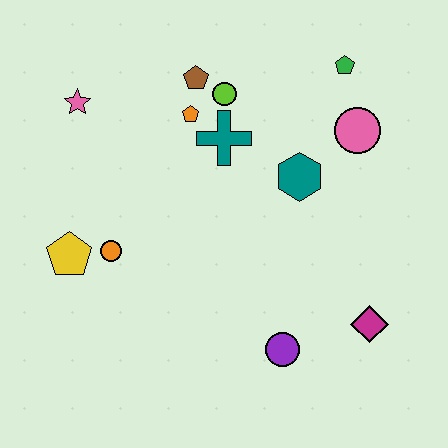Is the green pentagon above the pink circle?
Yes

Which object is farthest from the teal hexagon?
The yellow pentagon is farthest from the teal hexagon.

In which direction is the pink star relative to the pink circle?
The pink star is to the left of the pink circle.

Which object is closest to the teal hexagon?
The pink circle is closest to the teal hexagon.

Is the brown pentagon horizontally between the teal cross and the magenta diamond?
No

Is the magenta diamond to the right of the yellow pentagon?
Yes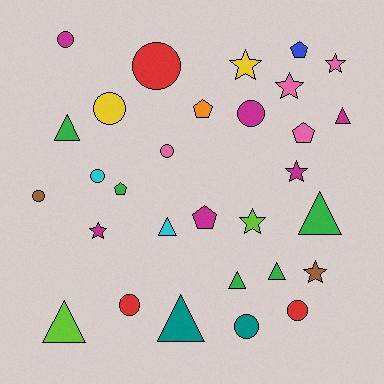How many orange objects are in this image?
There is 1 orange object.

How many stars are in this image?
There are 7 stars.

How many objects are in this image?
There are 30 objects.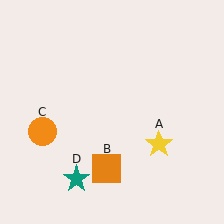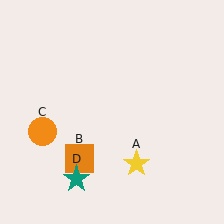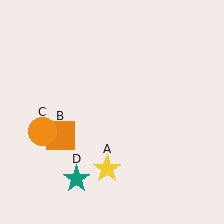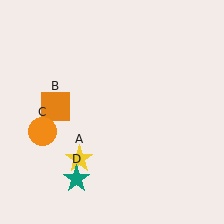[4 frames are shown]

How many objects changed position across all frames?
2 objects changed position: yellow star (object A), orange square (object B).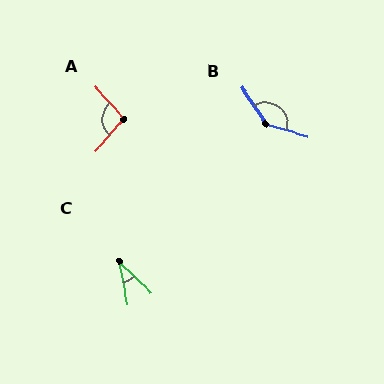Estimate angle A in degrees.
Approximately 98 degrees.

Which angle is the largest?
B, at approximately 141 degrees.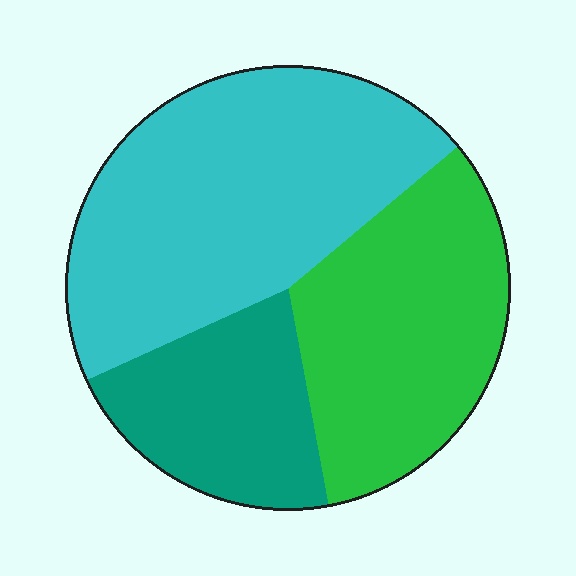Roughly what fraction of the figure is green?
Green takes up about one third (1/3) of the figure.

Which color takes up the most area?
Cyan, at roughly 45%.